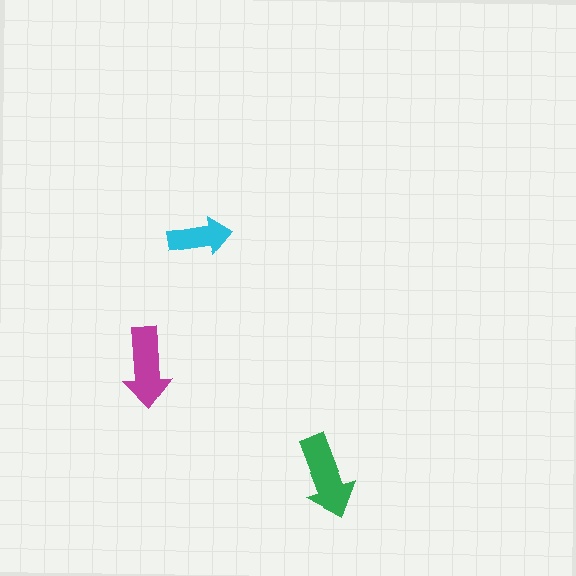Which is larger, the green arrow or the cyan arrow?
The green one.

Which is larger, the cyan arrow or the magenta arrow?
The magenta one.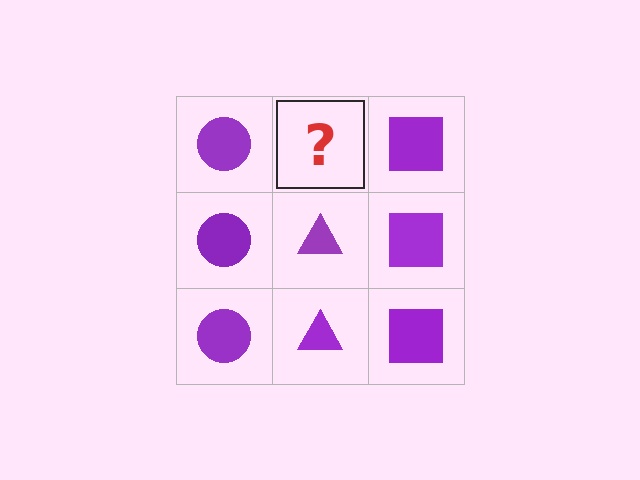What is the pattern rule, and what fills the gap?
The rule is that each column has a consistent shape. The gap should be filled with a purple triangle.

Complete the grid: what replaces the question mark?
The question mark should be replaced with a purple triangle.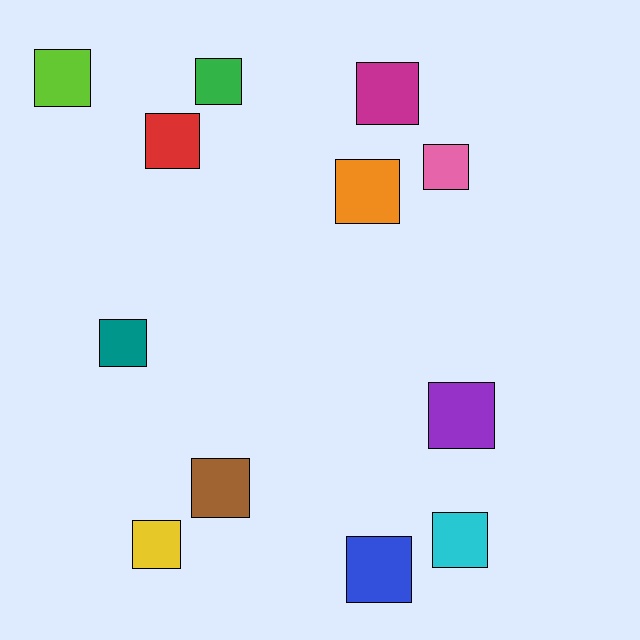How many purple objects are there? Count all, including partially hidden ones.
There is 1 purple object.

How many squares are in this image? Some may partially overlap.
There are 12 squares.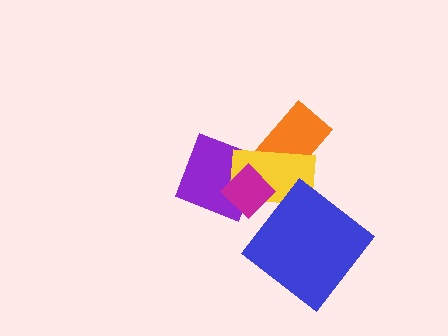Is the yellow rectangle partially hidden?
Yes, it is partially covered by another shape.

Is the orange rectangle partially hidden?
Yes, it is partially covered by another shape.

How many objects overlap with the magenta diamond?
2 objects overlap with the magenta diamond.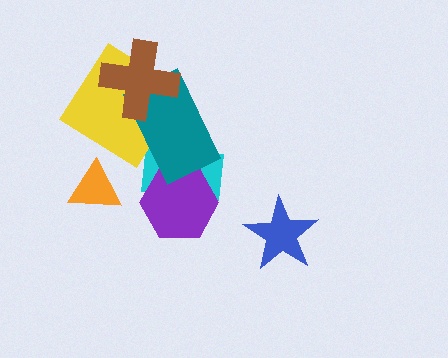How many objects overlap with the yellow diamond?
2 objects overlap with the yellow diamond.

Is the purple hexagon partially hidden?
Yes, it is partially covered by another shape.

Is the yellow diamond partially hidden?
Yes, it is partially covered by another shape.